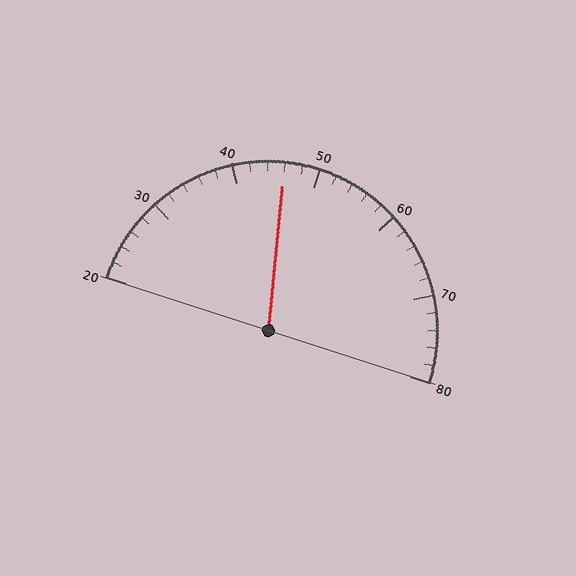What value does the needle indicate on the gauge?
The needle indicates approximately 46.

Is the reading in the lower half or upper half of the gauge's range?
The reading is in the lower half of the range (20 to 80).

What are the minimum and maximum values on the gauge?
The gauge ranges from 20 to 80.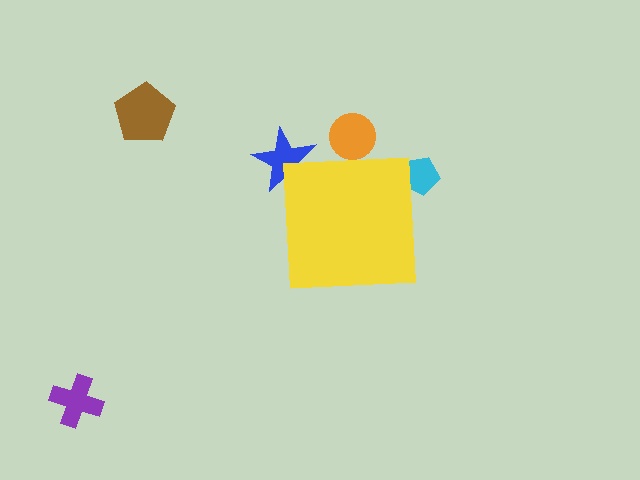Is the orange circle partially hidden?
Yes, the orange circle is partially hidden behind the yellow square.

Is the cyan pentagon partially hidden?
Yes, the cyan pentagon is partially hidden behind the yellow square.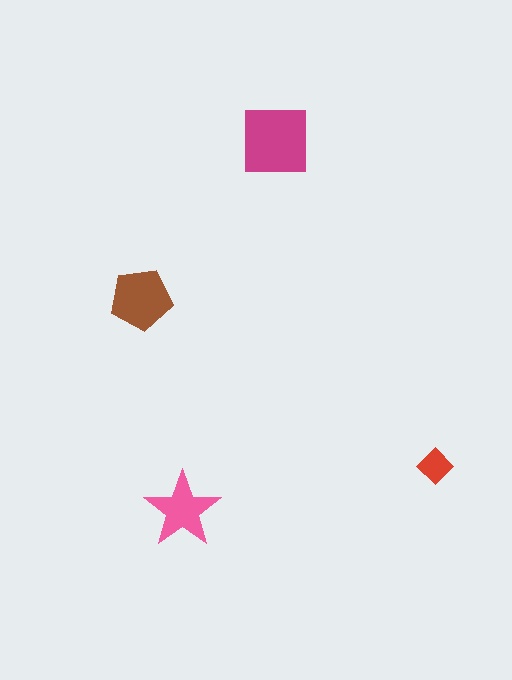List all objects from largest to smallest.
The magenta square, the brown pentagon, the pink star, the red diamond.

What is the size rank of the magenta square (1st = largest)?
1st.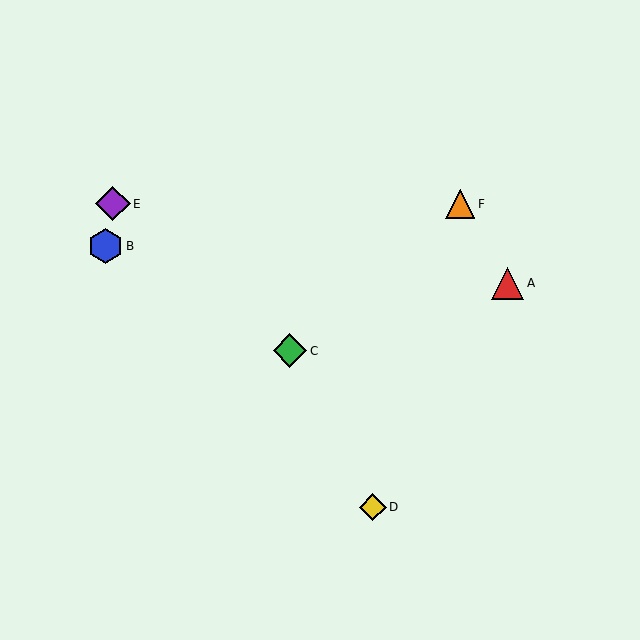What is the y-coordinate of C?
Object C is at y≈351.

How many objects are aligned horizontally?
2 objects (E, F) are aligned horizontally.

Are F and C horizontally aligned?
No, F is at y≈204 and C is at y≈351.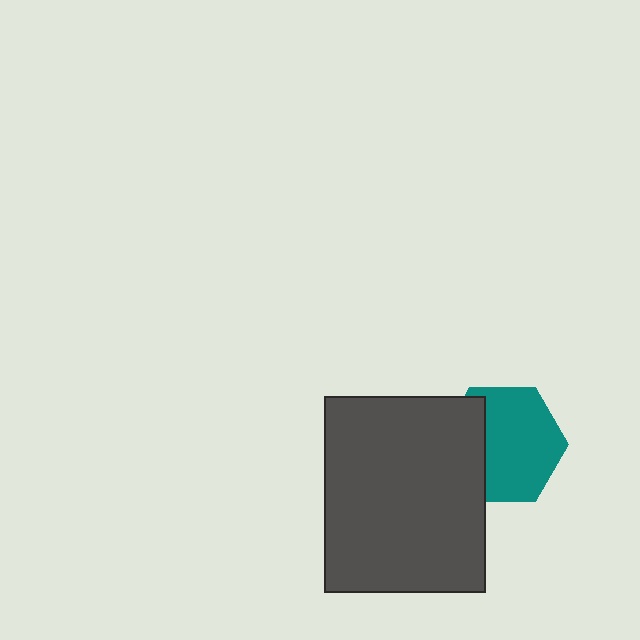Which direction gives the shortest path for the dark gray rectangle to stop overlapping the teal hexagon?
Moving left gives the shortest separation.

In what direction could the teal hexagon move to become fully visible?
The teal hexagon could move right. That would shift it out from behind the dark gray rectangle entirely.